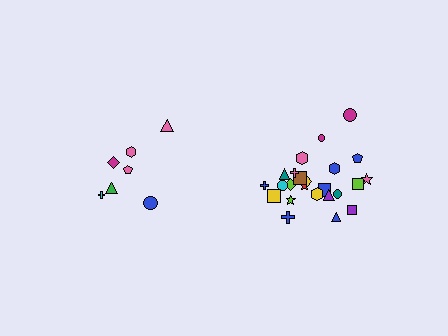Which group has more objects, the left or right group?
The right group.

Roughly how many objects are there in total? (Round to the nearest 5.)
Roughly 30 objects in total.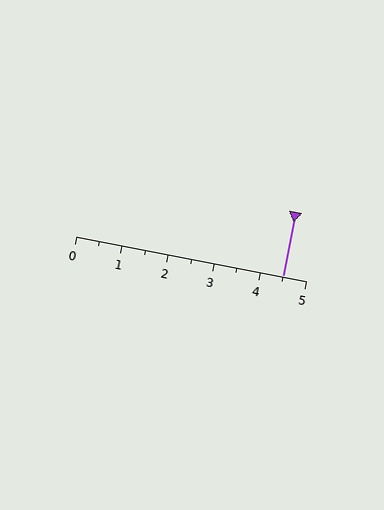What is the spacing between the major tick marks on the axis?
The major ticks are spaced 1 apart.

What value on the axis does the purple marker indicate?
The marker indicates approximately 4.5.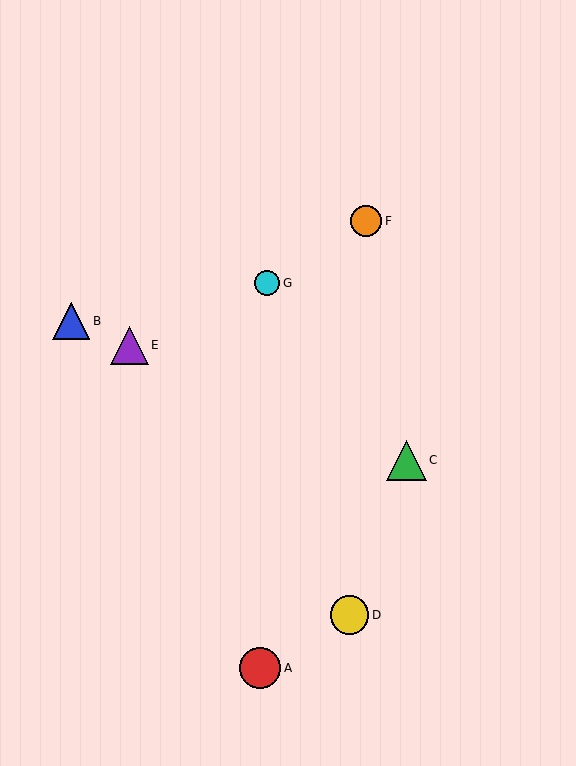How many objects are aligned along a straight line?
3 objects (B, C, E) are aligned along a straight line.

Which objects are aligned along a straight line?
Objects B, C, E are aligned along a straight line.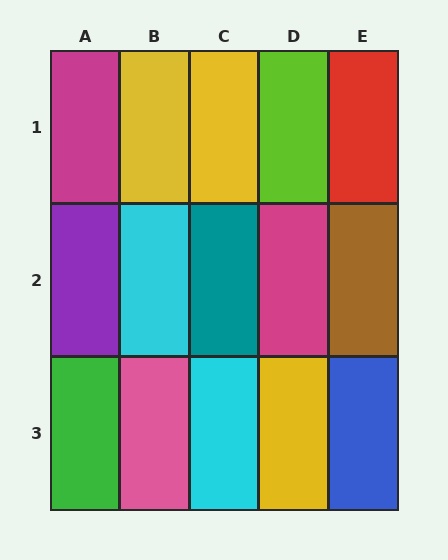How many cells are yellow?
3 cells are yellow.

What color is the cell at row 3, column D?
Yellow.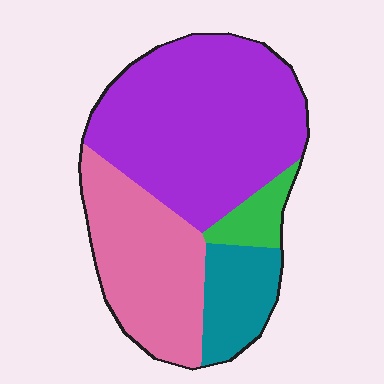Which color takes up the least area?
Green, at roughly 5%.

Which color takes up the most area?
Purple, at roughly 50%.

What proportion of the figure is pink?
Pink takes up about one third (1/3) of the figure.